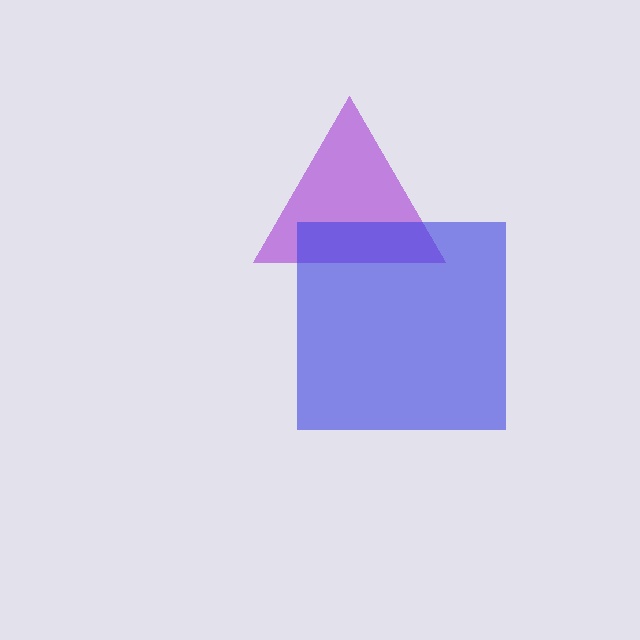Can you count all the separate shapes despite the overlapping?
Yes, there are 2 separate shapes.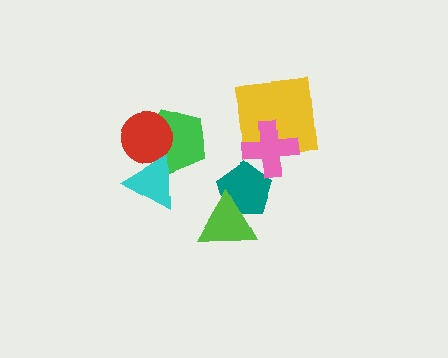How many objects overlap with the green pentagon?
2 objects overlap with the green pentagon.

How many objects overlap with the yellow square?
1 object overlaps with the yellow square.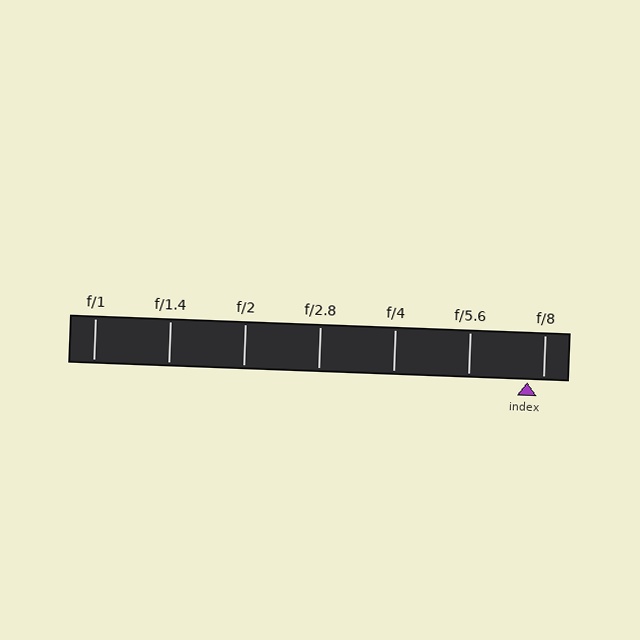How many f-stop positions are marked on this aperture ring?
There are 7 f-stop positions marked.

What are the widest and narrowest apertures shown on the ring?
The widest aperture shown is f/1 and the narrowest is f/8.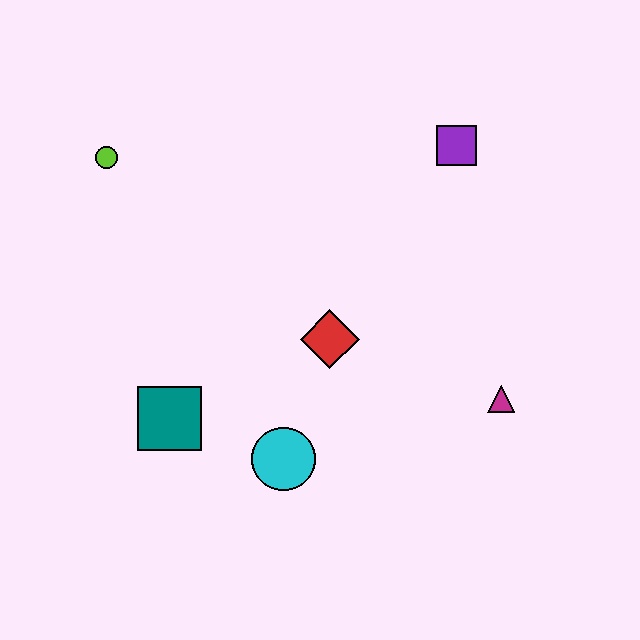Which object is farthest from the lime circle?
The magenta triangle is farthest from the lime circle.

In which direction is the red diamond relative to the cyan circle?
The red diamond is above the cyan circle.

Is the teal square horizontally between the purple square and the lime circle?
Yes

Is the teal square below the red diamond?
Yes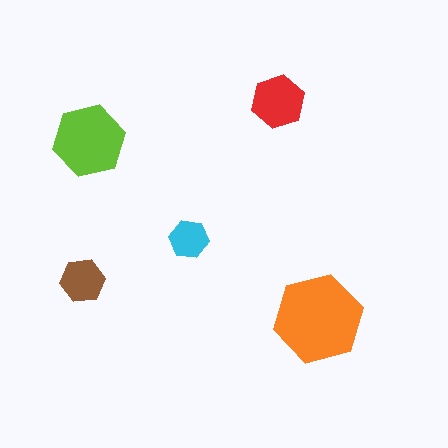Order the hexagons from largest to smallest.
the orange one, the lime one, the red one, the brown one, the cyan one.